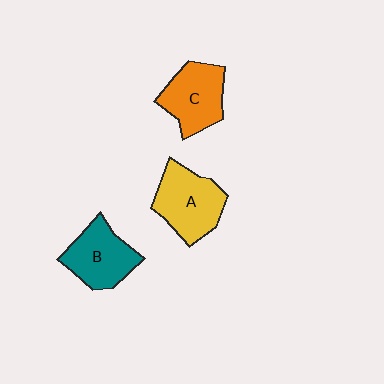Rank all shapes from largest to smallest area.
From largest to smallest: A (yellow), B (teal), C (orange).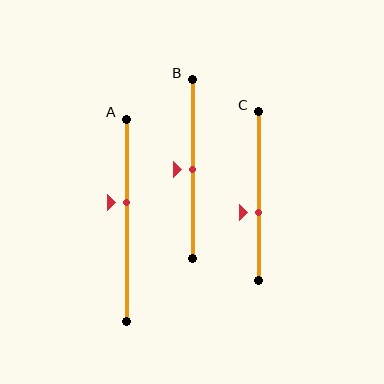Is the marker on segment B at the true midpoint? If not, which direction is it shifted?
Yes, the marker on segment B is at the true midpoint.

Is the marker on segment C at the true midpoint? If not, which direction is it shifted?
No, the marker on segment C is shifted downward by about 10% of the segment length.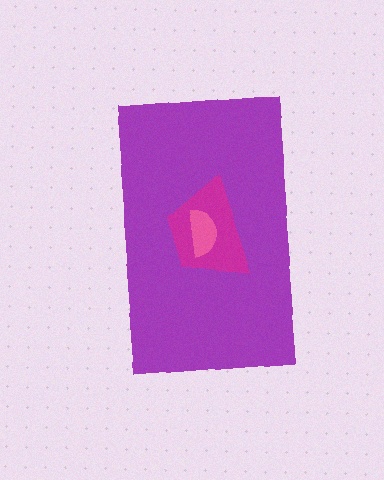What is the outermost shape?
The purple rectangle.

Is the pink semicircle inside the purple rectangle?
Yes.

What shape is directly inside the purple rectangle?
The magenta trapezoid.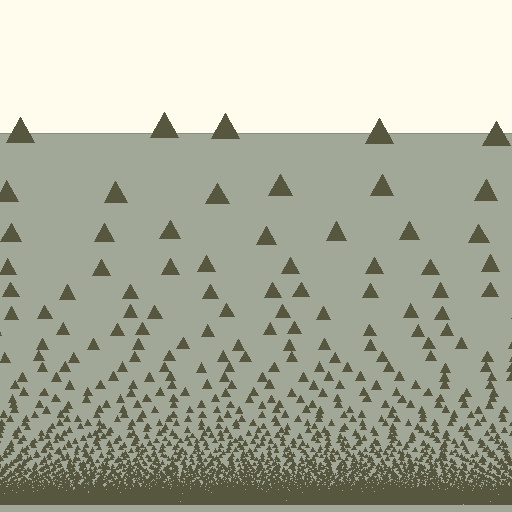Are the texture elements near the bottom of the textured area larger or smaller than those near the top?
Smaller. The gradient is inverted — elements near the bottom are smaller and denser.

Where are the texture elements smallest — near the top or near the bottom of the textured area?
Near the bottom.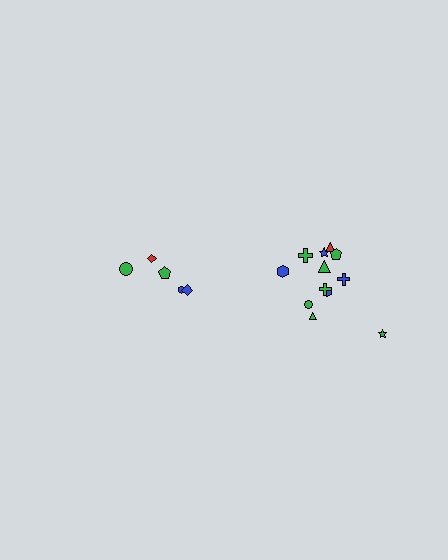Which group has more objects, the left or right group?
The right group.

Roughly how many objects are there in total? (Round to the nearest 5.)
Roughly 15 objects in total.